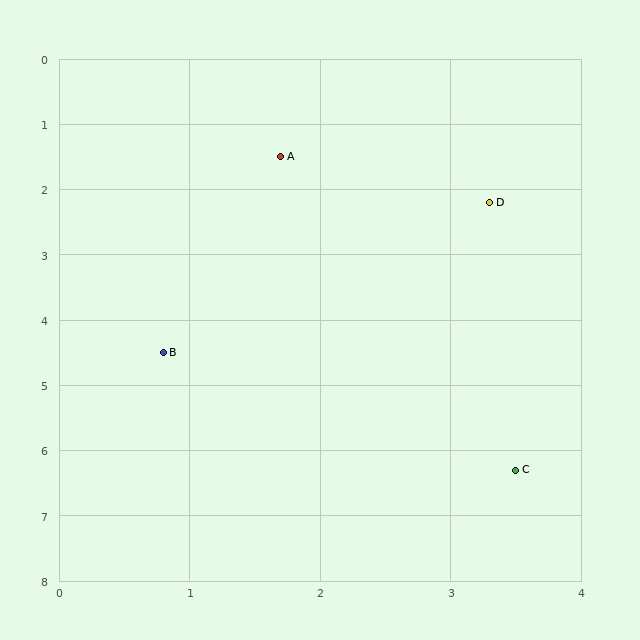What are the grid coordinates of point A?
Point A is at approximately (1.7, 1.5).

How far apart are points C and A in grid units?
Points C and A are about 5.1 grid units apart.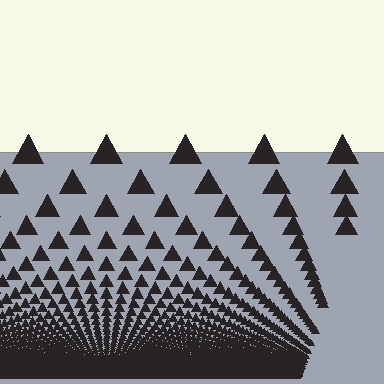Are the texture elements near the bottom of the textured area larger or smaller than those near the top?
Smaller. The gradient is inverted — elements near the bottom are smaller and denser.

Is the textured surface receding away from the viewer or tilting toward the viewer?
The surface appears to tilt toward the viewer. Texture elements get larger and sparser toward the top.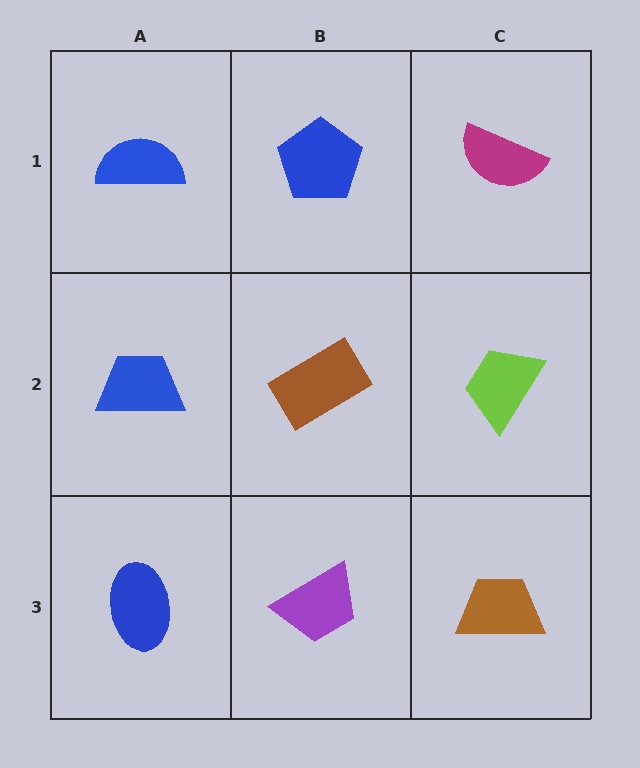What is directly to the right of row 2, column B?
A lime trapezoid.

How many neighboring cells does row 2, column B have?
4.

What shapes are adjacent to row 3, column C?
A lime trapezoid (row 2, column C), a purple trapezoid (row 3, column B).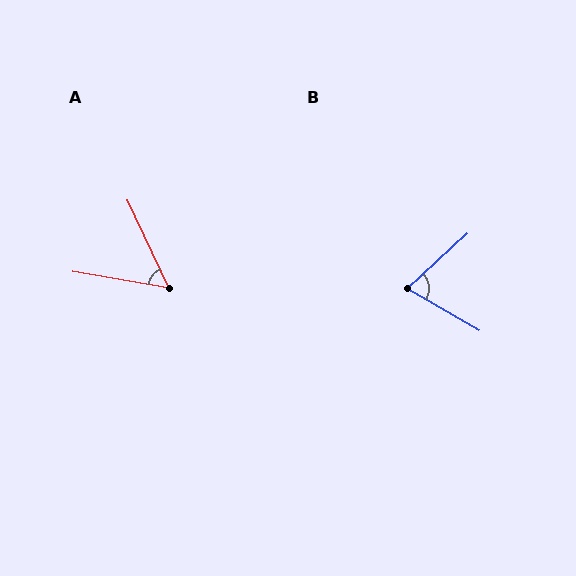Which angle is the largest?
B, at approximately 72 degrees.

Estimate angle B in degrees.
Approximately 72 degrees.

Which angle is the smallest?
A, at approximately 55 degrees.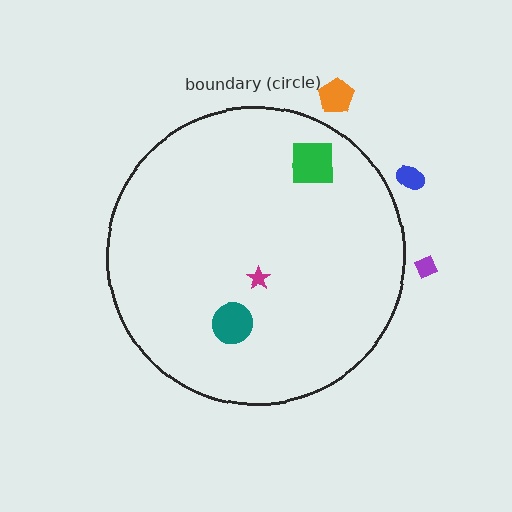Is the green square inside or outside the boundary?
Inside.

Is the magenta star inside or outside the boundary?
Inside.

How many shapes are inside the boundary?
3 inside, 3 outside.